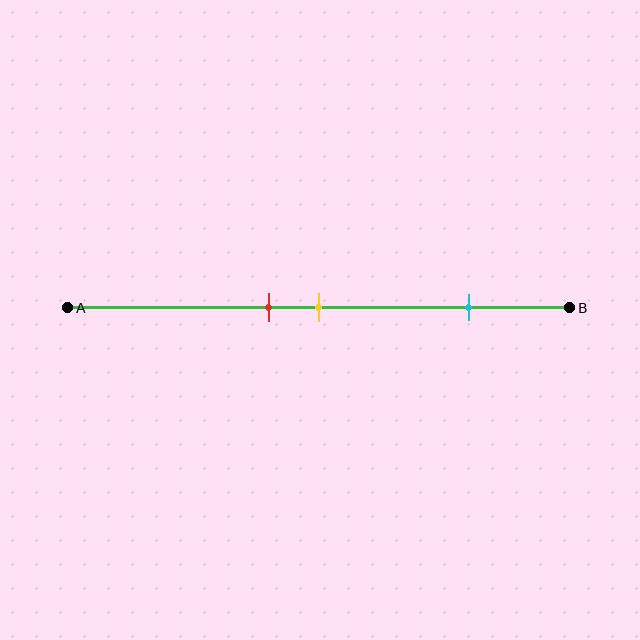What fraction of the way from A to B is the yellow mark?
The yellow mark is approximately 50% (0.5) of the way from A to B.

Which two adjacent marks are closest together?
The red and yellow marks are the closest adjacent pair.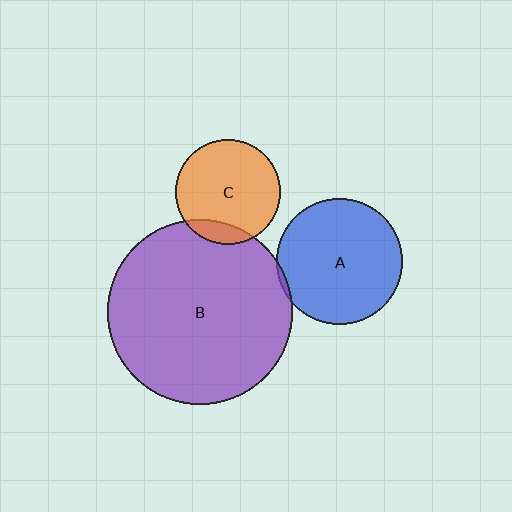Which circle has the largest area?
Circle B (purple).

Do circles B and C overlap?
Yes.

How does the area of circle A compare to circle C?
Approximately 1.4 times.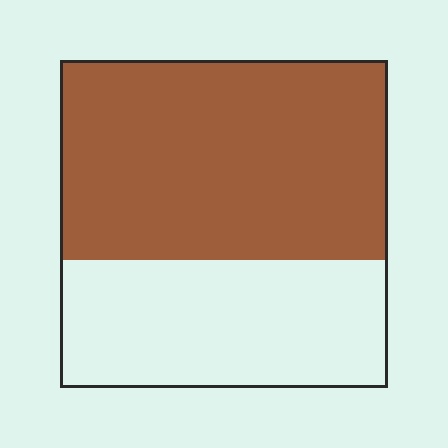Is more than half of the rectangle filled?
Yes.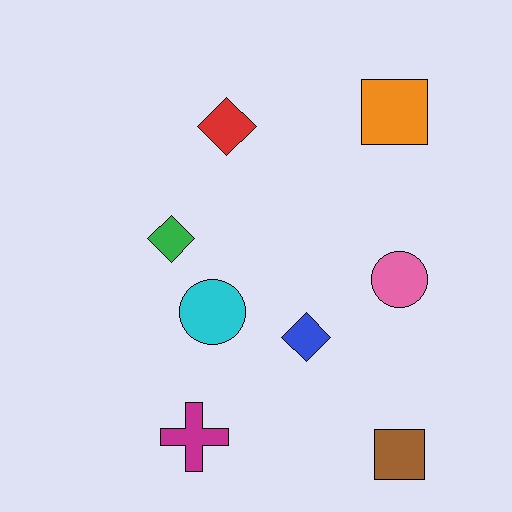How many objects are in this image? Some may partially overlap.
There are 8 objects.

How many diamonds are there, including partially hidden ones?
There are 3 diamonds.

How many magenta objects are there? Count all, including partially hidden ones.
There is 1 magenta object.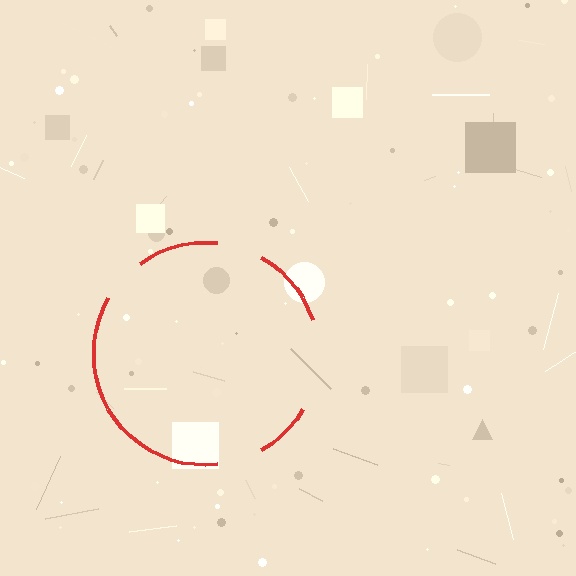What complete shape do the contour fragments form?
The contour fragments form a circle.